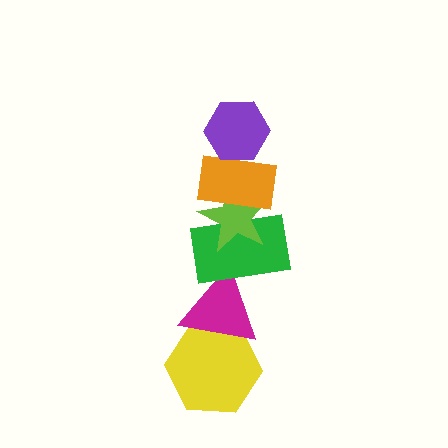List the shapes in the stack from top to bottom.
From top to bottom: the purple hexagon, the orange rectangle, the lime star, the green rectangle, the magenta triangle, the yellow hexagon.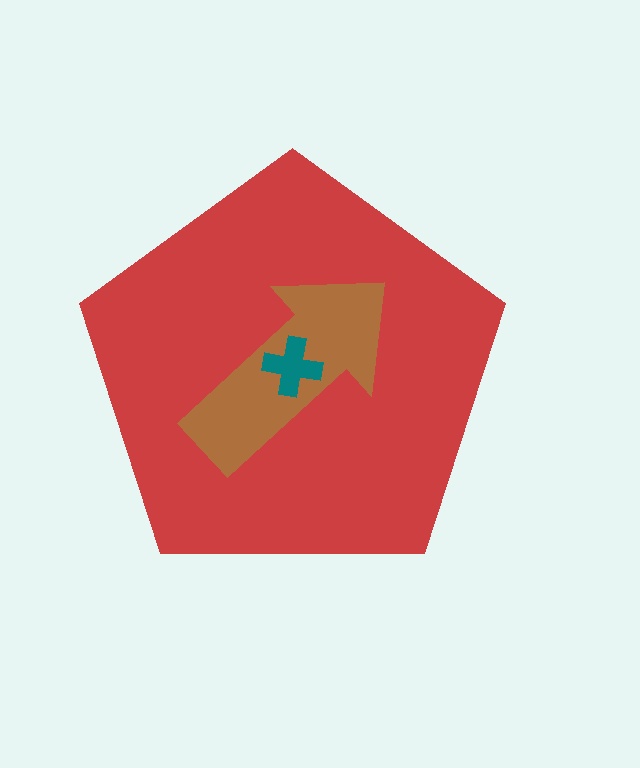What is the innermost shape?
The teal cross.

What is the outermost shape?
The red pentagon.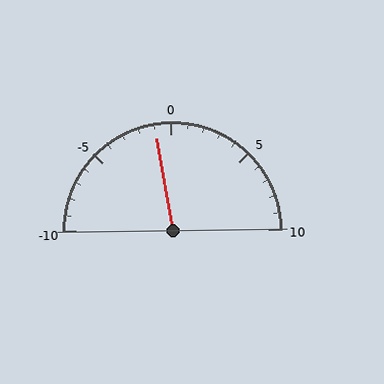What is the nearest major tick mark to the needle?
The nearest major tick mark is 0.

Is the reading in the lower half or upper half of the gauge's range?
The reading is in the lower half of the range (-10 to 10).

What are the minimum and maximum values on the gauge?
The gauge ranges from -10 to 10.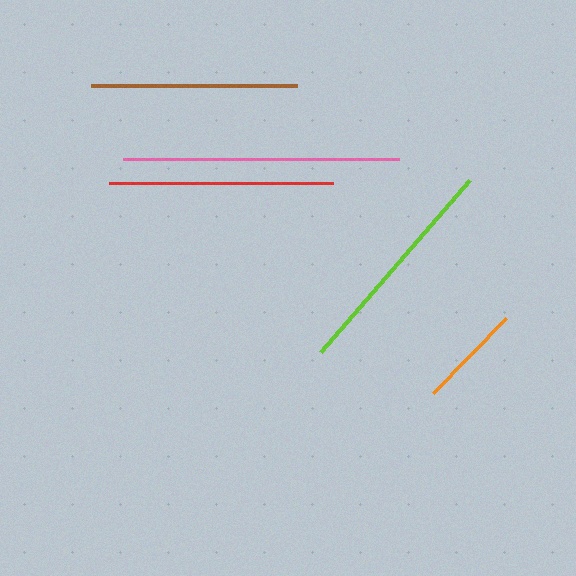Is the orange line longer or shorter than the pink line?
The pink line is longer than the orange line.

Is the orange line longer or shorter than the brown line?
The brown line is longer than the orange line.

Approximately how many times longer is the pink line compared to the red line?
The pink line is approximately 1.2 times the length of the red line.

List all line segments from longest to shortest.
From longest to shortest: pink, lime, red, brown, orange.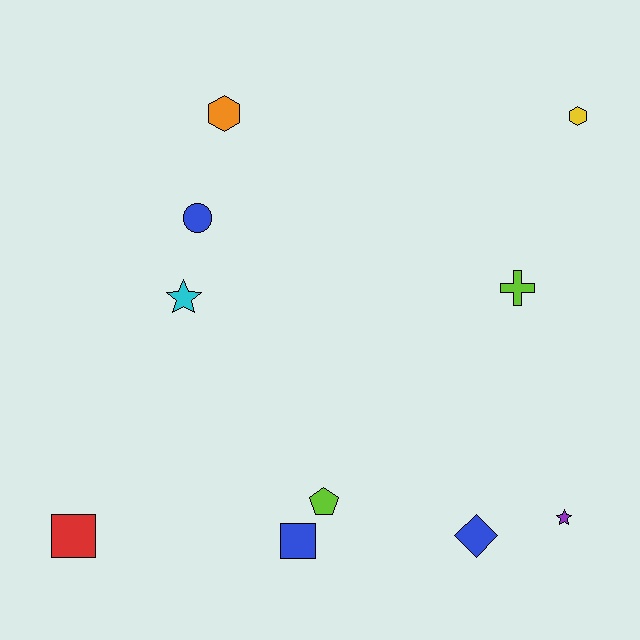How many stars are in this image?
There are 2 stars.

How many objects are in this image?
There are 10 objects.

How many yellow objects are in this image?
There is 1 yellow object.